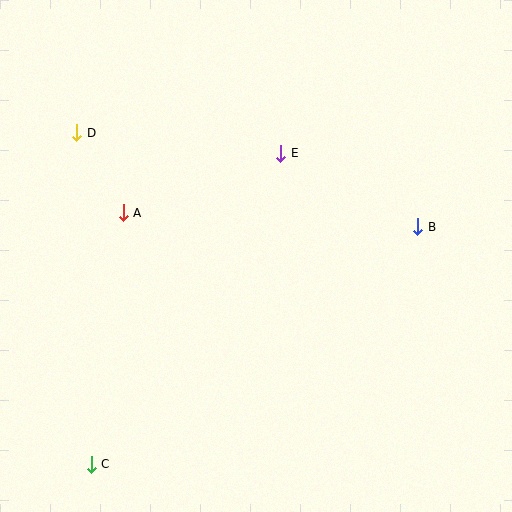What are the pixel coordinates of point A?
Point A is at (123, 213).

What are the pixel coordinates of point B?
Point B is at (418, 227).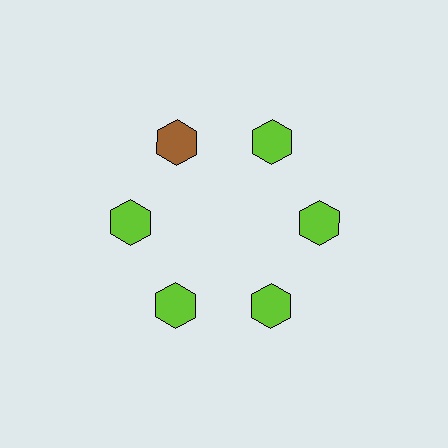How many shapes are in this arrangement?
There are 6 shapes arranged in a ring pattern.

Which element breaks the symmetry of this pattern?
The brown hexagon at roughly the 11 o'clock position breaks the symmetry. All other shapes are lime hexagons.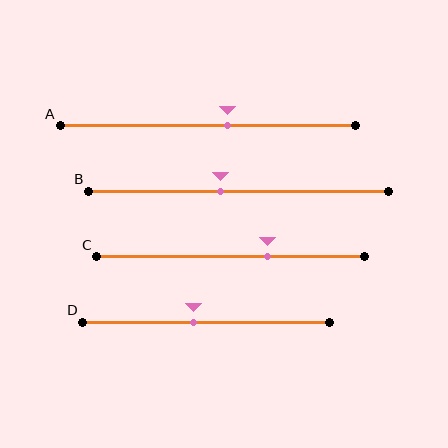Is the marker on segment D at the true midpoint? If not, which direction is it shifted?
No, the marker on segment D is shifted to the left by about 5% of the segment length.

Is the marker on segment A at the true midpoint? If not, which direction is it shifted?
No, the marker on segment A is shifted to the right by about 7% of the segment length.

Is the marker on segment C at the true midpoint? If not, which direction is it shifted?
No, the marker on segment C is shifted to the right by about 14% of the segment length.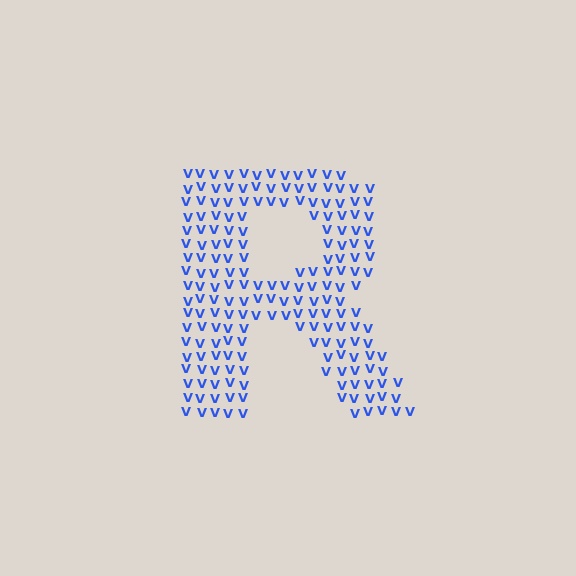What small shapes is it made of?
It is made of small letter V's.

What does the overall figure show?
The overall figure shows the letter R.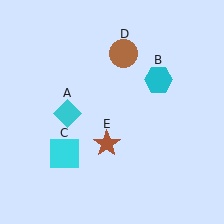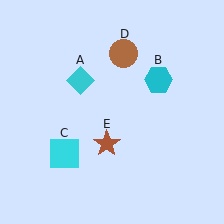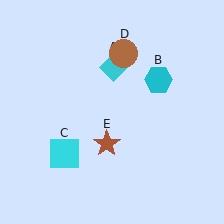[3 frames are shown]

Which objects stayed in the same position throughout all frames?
Cyan hexagon (object B) and cyan square (object C) and brown circle (object D) and brown star (object E) remained stationary.